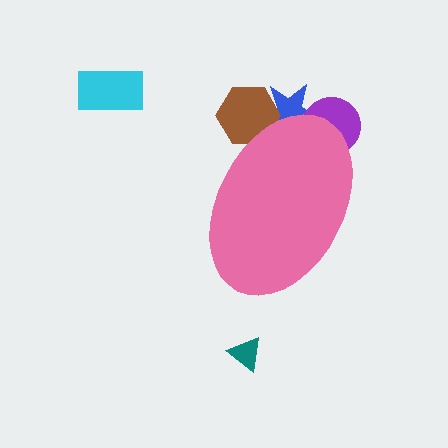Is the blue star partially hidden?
Yes, the blue star is partially hidden behind the pink ellipse.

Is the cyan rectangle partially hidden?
No, the cyan rectangle is fully visible.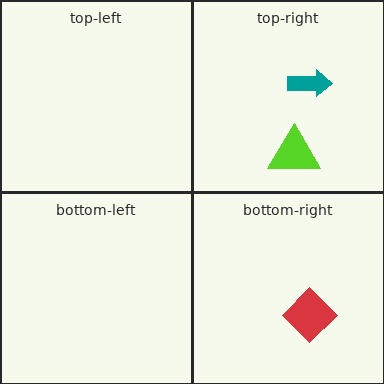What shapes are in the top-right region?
The teal arrow, the lime triangle.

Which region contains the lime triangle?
The top-right region.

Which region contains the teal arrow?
The top-right region.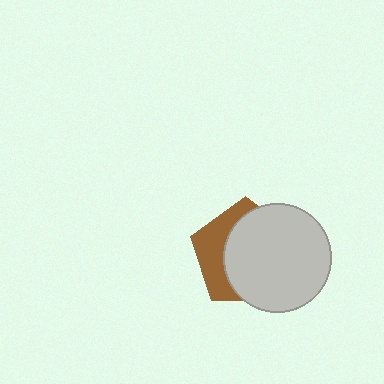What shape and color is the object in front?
The object in front is a light gray circle.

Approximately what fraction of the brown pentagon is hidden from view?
Roughly 66% of the brown pentagon is hidden behind the light gray circle.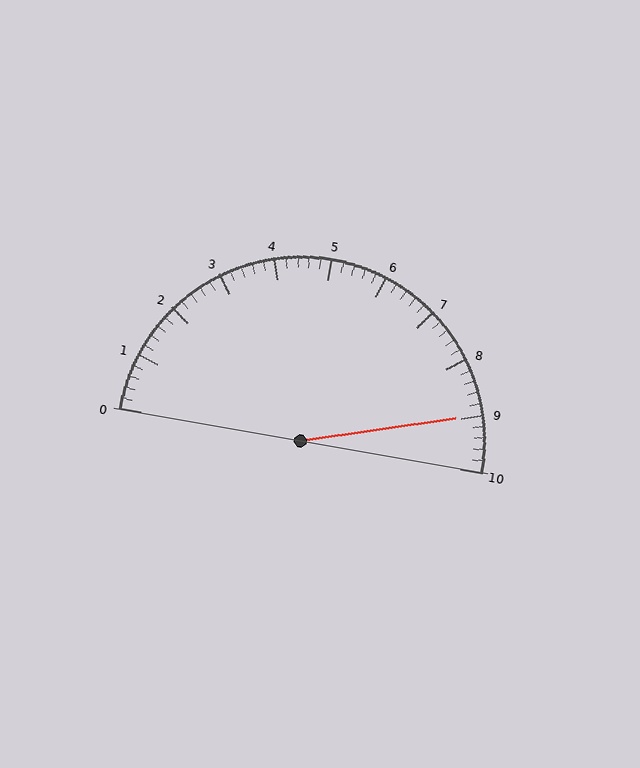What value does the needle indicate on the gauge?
The needle indicates approximately 9.0.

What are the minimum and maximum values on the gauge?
The gauge ranges from 0 to 10.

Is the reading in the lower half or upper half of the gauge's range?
The reading is in the upper half of the range (0 to 10).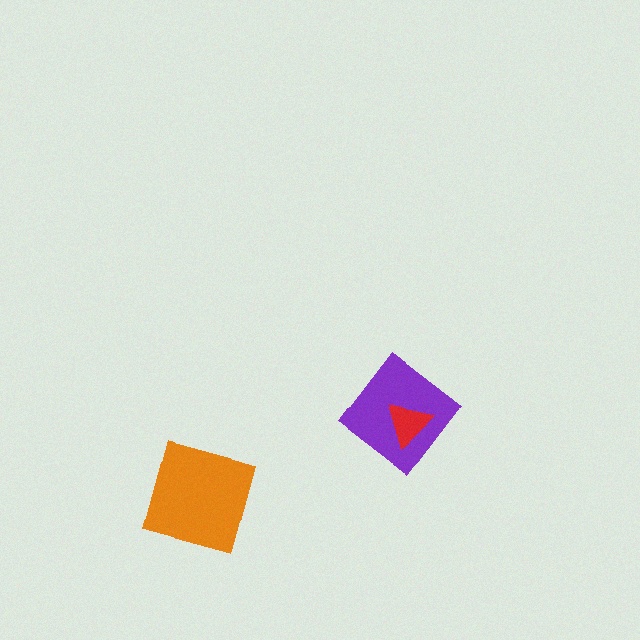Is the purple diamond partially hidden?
Yes, it is partially covered by another shape.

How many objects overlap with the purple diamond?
1 object overlaps with the purple diamond.